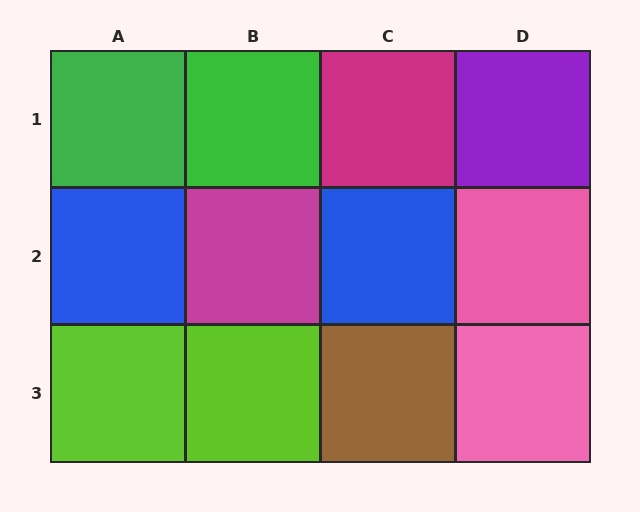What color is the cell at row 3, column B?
Lime.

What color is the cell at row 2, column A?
Blue.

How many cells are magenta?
2 cells are magenta.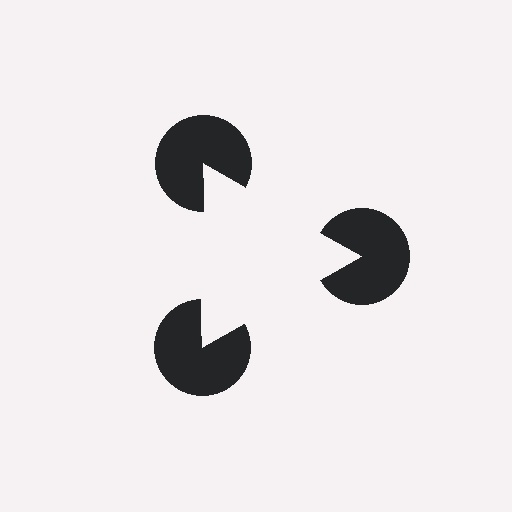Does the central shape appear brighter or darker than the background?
It typically appears slightly brighter than the background, even though no actual brightness change is drawn.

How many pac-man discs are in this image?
There are 3 — one at each vertex of the illusory triangle.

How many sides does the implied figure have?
3 sides.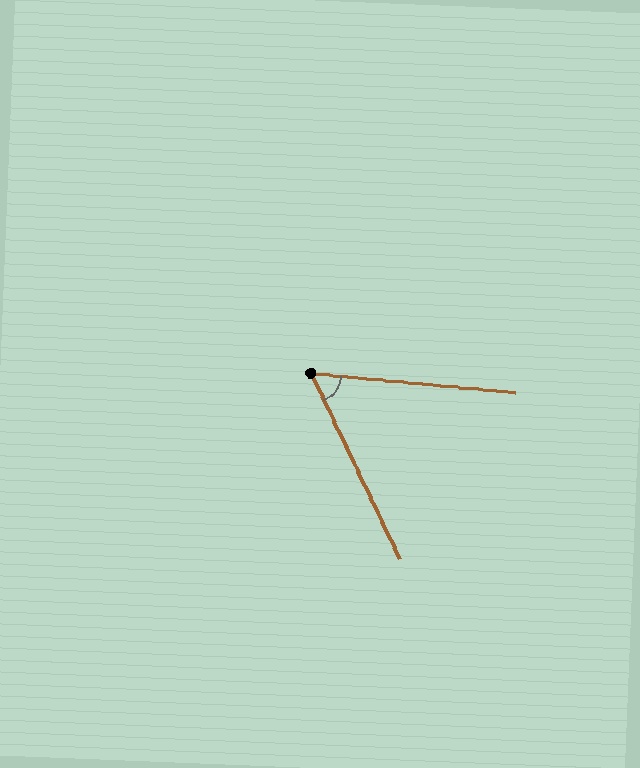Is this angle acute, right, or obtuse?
It is acute.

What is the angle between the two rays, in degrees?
Approximately 59 degrees.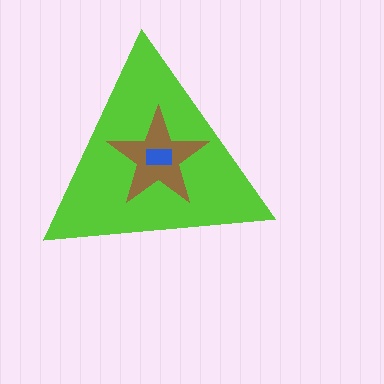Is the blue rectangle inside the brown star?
Yes.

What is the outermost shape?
The lime triangle.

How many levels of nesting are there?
3.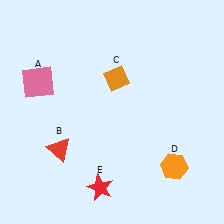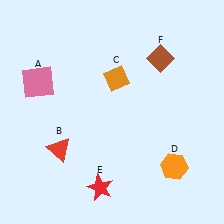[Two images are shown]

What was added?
A brown diamond (F) was added in Image 2.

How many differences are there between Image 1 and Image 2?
There is 1 difference between the two images.